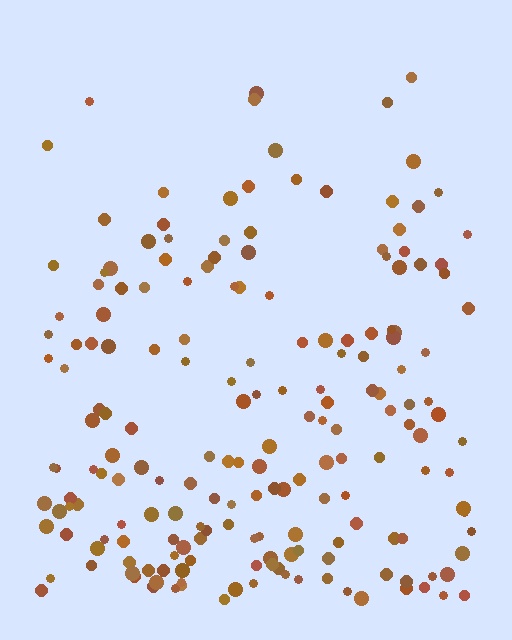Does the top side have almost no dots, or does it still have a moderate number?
Still a moderate number, just noticeably fewer than the bottom.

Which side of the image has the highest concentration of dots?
The bottom.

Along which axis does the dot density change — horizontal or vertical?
Vertical.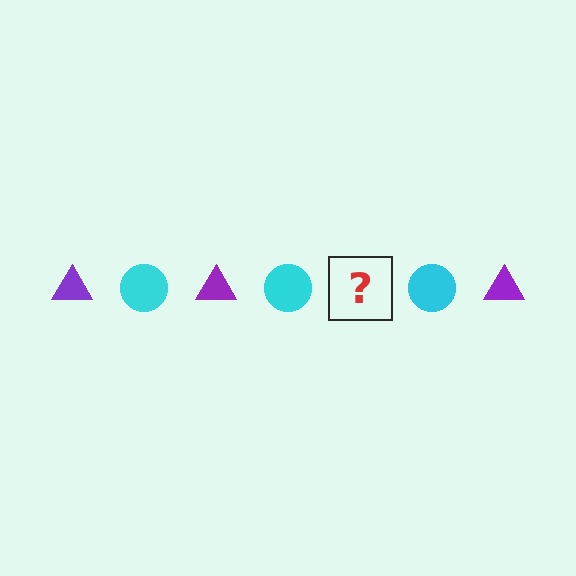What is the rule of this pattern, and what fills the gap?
The rule is that the pattern alternates between purple triangle and cyan circle. The gap should be filled with a purple triangle.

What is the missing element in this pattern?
The missing element is a purple triangle.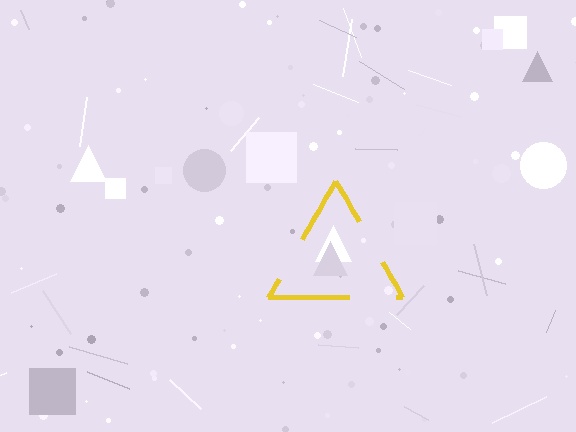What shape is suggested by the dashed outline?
The dashed outline suggests a triangle.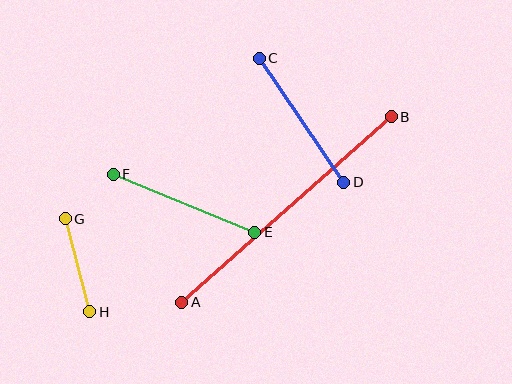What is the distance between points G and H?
The distance is approximately 96 pixels.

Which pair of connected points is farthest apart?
Points A and B are farthest apart.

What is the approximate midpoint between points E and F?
The midpoint is at approximately (184, 203) pixels.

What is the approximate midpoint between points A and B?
The midpoint is at approximately (287, 210) pixels.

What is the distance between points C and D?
The distance is approximately 150 pixels.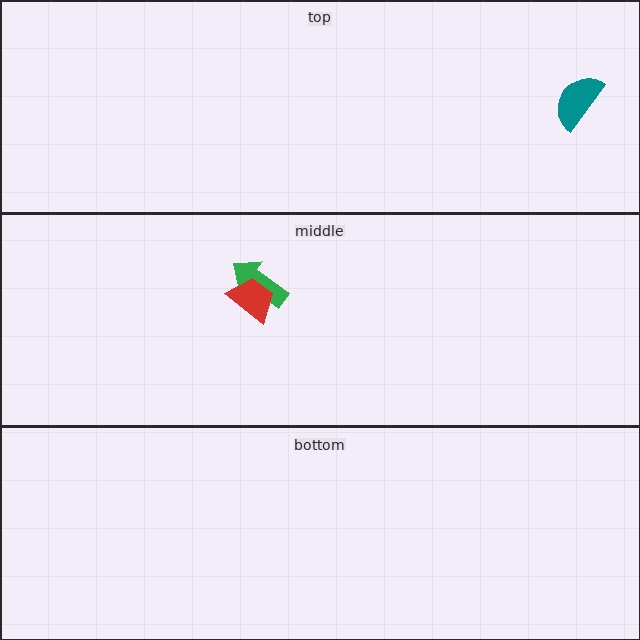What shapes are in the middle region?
The green arrow, the red trapezoid.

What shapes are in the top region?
The teal semicircle.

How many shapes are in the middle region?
2.